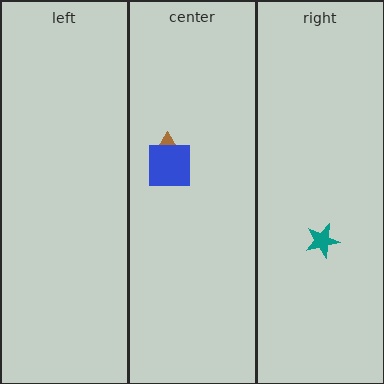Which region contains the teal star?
The right region.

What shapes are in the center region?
The brown triangle, the blue square.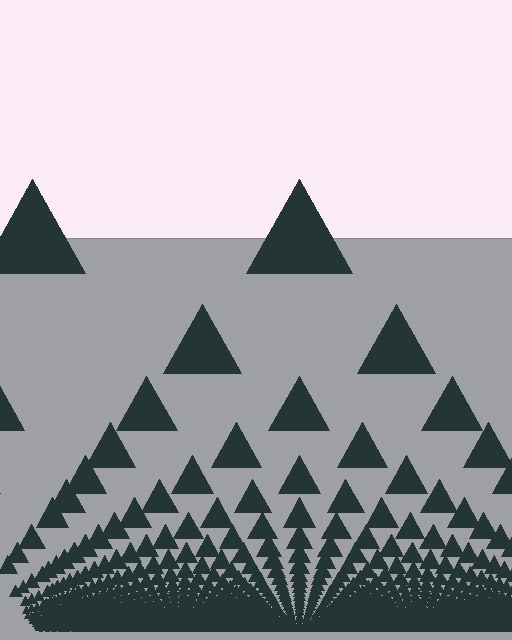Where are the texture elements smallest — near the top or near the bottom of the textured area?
Near the bottom.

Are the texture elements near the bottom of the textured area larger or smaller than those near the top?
Smaller. The gradient is inverted — elements near the bottom are smaller and denser.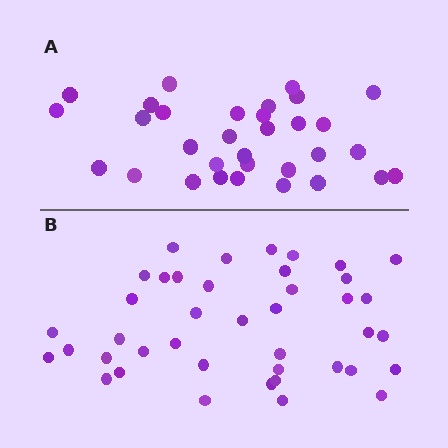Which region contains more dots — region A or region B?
Region B (the bottom region) has more dots.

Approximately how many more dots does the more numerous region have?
Region B has roughly 8 or so more dots than region A.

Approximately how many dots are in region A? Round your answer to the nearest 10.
About 30 dots. (The exact count is 32, which rounds to 30.)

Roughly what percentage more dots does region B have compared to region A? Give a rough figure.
About 30% more.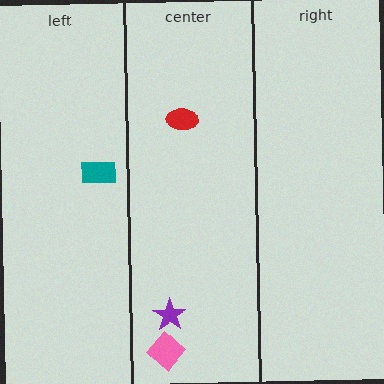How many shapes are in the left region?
1.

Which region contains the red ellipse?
The center region.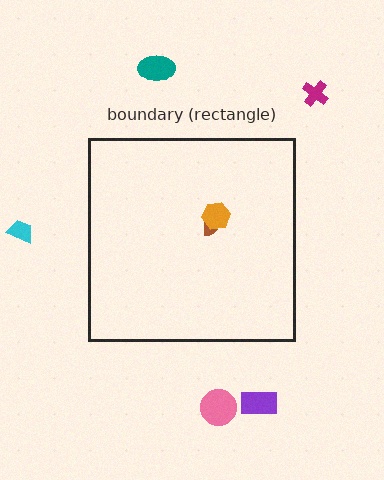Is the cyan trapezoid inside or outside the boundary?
Outside.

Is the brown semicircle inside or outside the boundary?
Inside.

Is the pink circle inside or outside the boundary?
Outside.